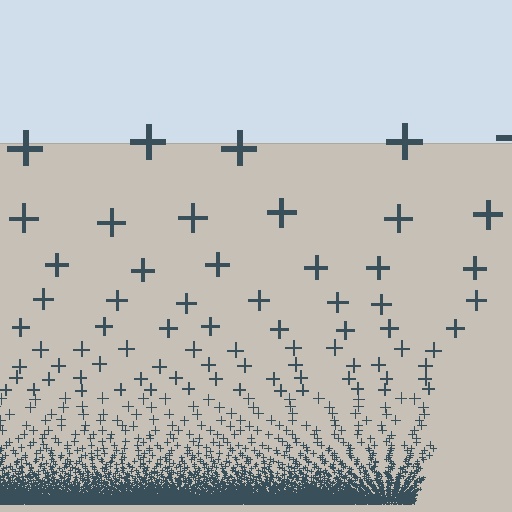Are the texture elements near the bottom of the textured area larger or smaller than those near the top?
Smaller. The gradient is inverted — elements near the bottom are smaller and denser.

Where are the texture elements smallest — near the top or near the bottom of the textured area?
Near the bottom.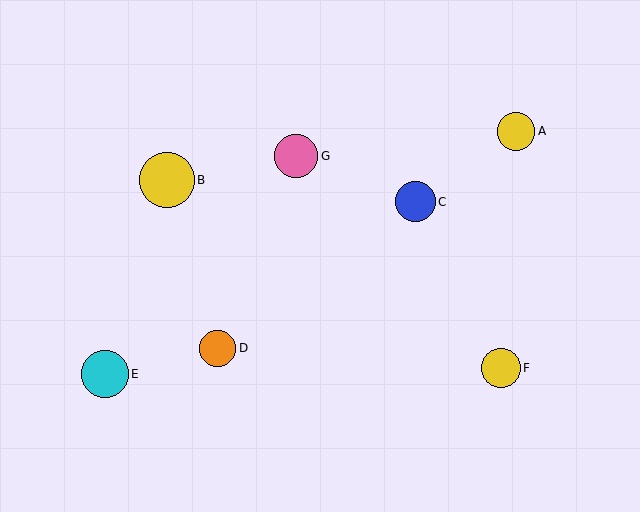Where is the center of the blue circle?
The center of the blue circle is at (415, 202).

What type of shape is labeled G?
Shape G is a pink circle.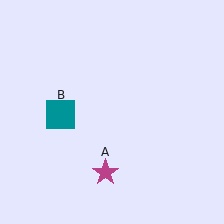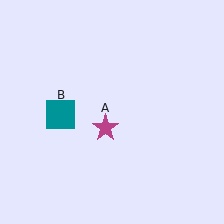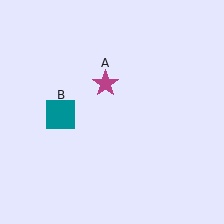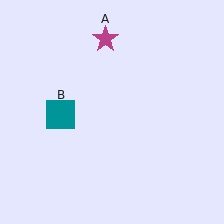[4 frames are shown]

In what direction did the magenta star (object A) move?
The magenta star (object A) moved up.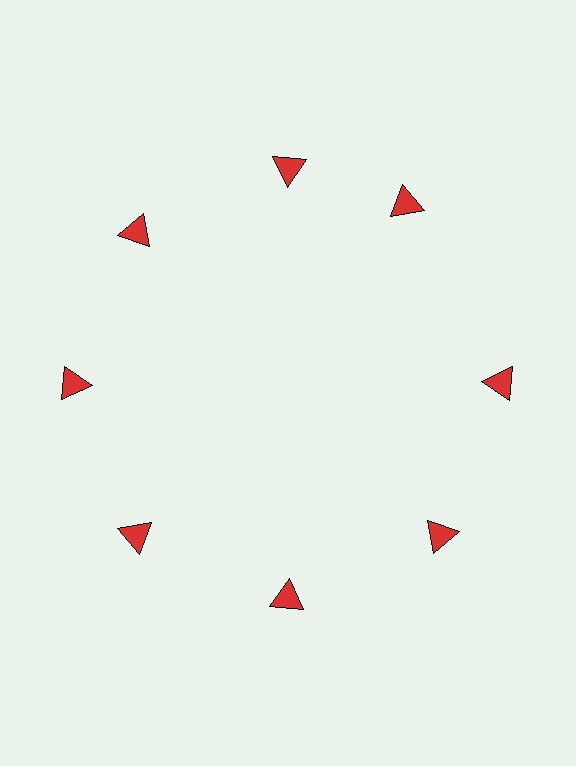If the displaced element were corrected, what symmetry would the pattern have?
It would have 8-fold rotational symmetry — the pattern would map onto itself every 45 degrees.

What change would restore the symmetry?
The symmetry would be restored by rotating it back into even spacing with its neighbors so that all 8 triangles sit at equal angles and equal distance from the center.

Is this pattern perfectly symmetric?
No. The 8 red triangles are arranged in a ring, but one element near the 2 o'clock position is rotated out of alignment along the ring, breaking the 8-fold rotational symmetry.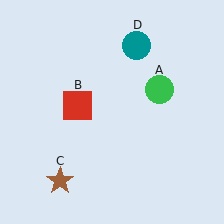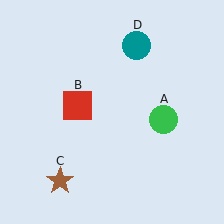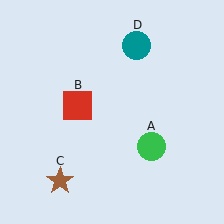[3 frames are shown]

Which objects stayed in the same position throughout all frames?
Red square (object B) and brown star (object C) and teal circle (object D) remained stationary.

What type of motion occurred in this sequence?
The green circle (object A) rotated clockwise around the center of the scene.